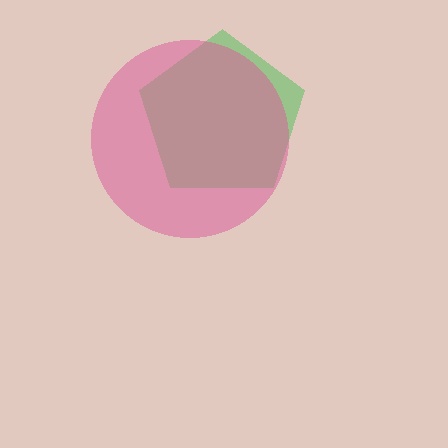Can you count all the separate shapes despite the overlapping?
Yes, there are 2 separate shapes.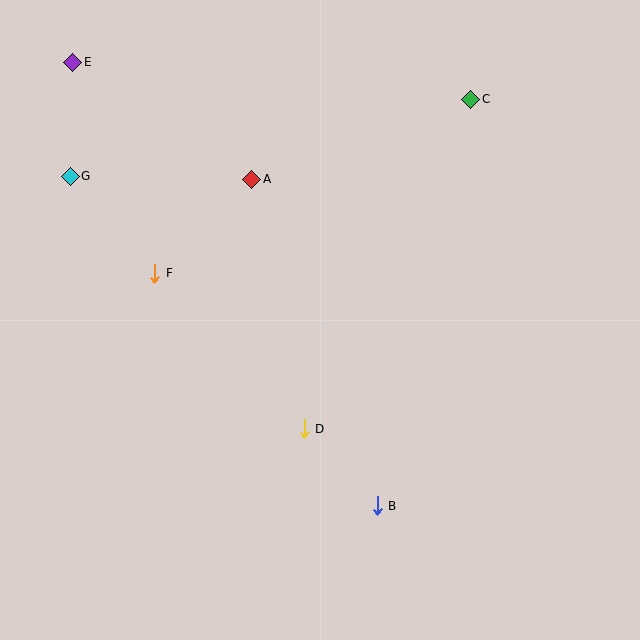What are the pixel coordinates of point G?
Point G is at (70, 176).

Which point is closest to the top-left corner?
Point E is closest to the top-left corner.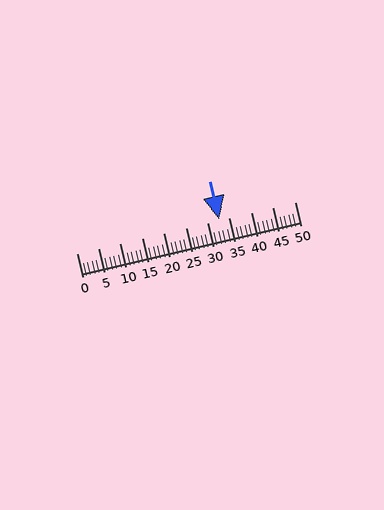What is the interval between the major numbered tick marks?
The major tick marks are spaced 5 units apart.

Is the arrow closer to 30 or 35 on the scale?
The arrow is closer to 35.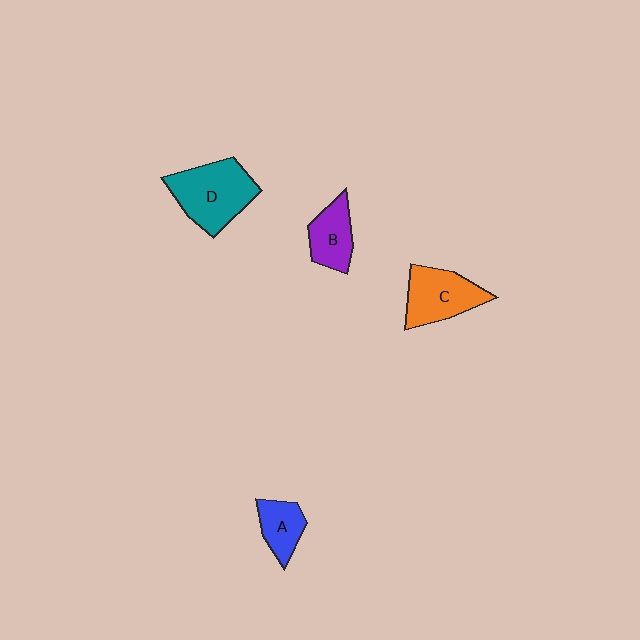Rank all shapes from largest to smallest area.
From largest to smallest: D (teal), C (orange), B (purple), A (blue).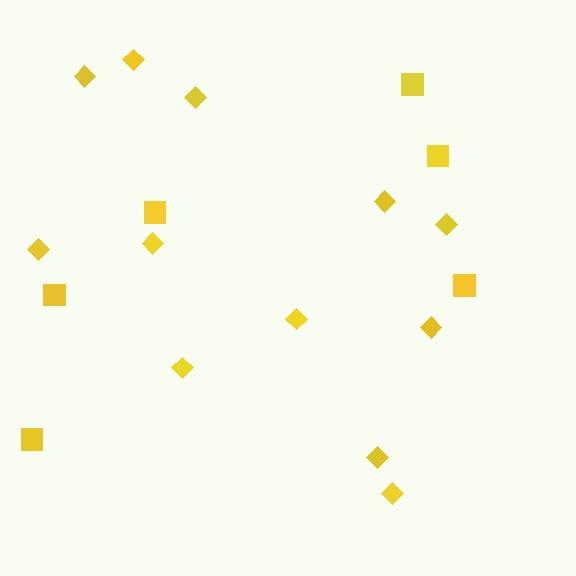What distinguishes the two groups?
There are 2 groups: one group of squares (6) and one group of diamonds (12).